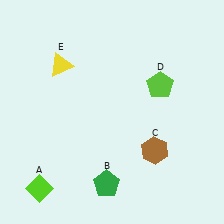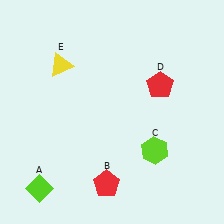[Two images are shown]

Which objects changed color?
B changed from green to red. C changed from brown to lime. D changed from lime to red.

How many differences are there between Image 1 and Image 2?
There are 3 differences between the two images.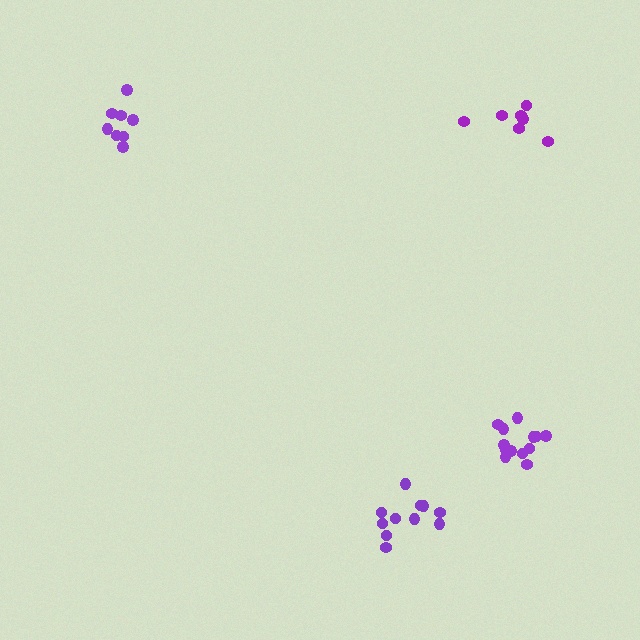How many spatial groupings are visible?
There are 4 spatial groupings.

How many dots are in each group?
Group 1: 11 dots, Group 2: 7 dots, Group 3: 13 dots, Group 4: 8 dots (39 total).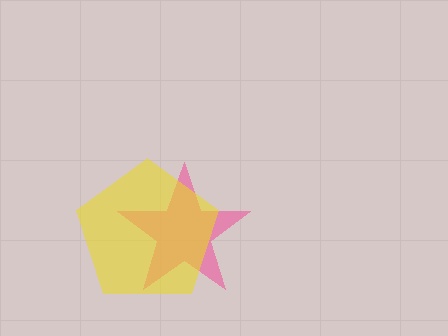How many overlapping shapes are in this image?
There are 2 overlapping shapes in the image.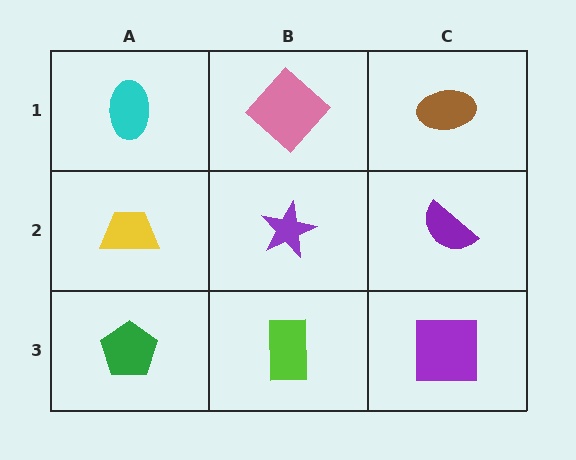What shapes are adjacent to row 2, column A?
A cyan ellipse (row 1, column A), a green pentagon (row 3, column A), a purple star (row 2, column B).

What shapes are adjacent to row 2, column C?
A brown ellipse (row 1, column C), a purple square (row 3, column C), a purple star (row 2, column B).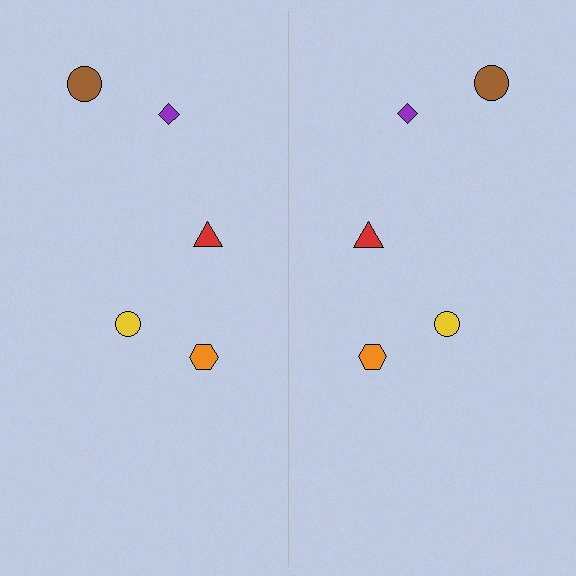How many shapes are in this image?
There are 10 shapes in this image.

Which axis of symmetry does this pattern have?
The pattern has a vertical axis of symmetry running through the center of the image.